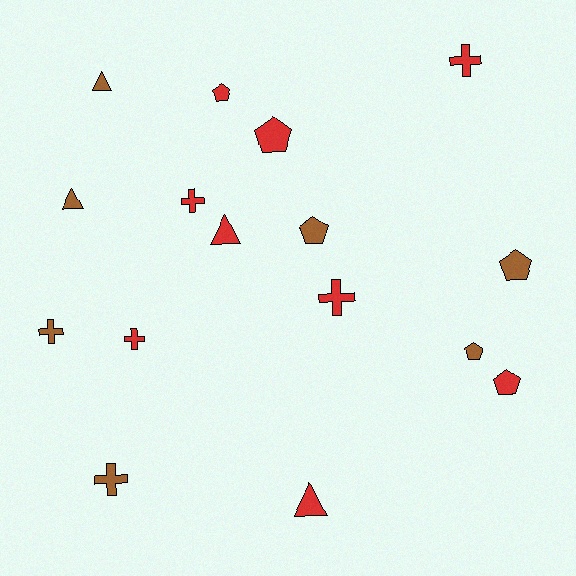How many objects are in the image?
There are 16 objects.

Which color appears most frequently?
Red, with 9 objects.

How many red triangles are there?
There are 2 red triangles.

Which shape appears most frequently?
Pentagon, with 6 objects.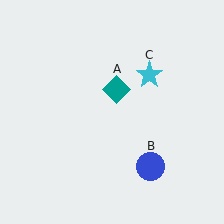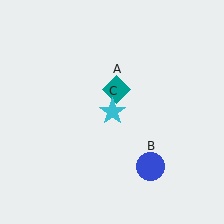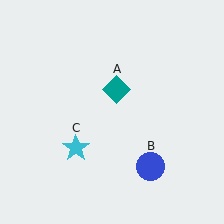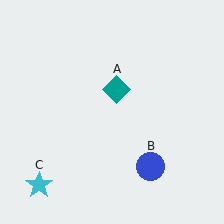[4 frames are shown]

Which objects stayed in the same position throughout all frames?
Teal diamond (object A) and blue circle (object B) remained stationary.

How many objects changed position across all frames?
1 object changed position: cyan star (object C).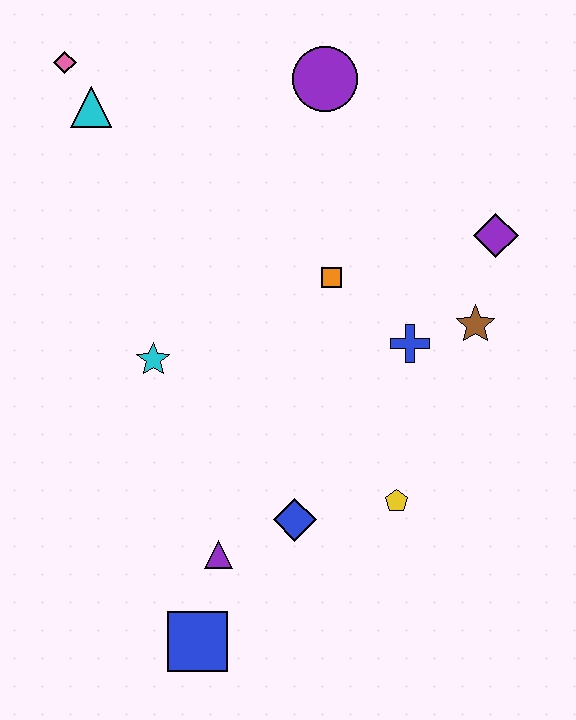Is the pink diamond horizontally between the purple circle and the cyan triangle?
No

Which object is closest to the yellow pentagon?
The blue diamond is closest to the yellow pentagon.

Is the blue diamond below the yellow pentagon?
Yes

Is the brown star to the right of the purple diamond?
No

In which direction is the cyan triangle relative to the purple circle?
The cyan triangle is to the left of the purple circle.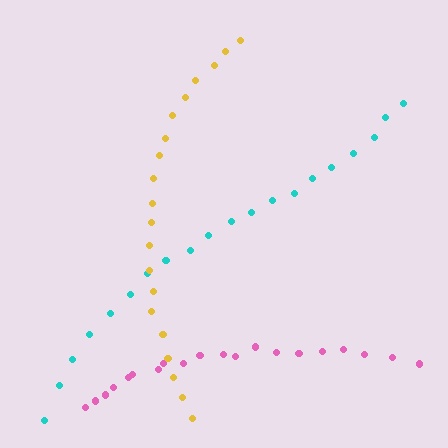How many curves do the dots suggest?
There are 3 distinct paths.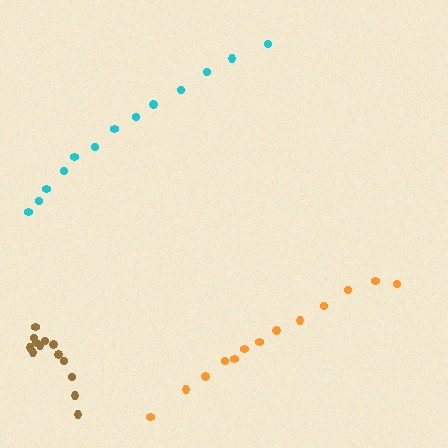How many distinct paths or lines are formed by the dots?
There are 3 distinct paths.